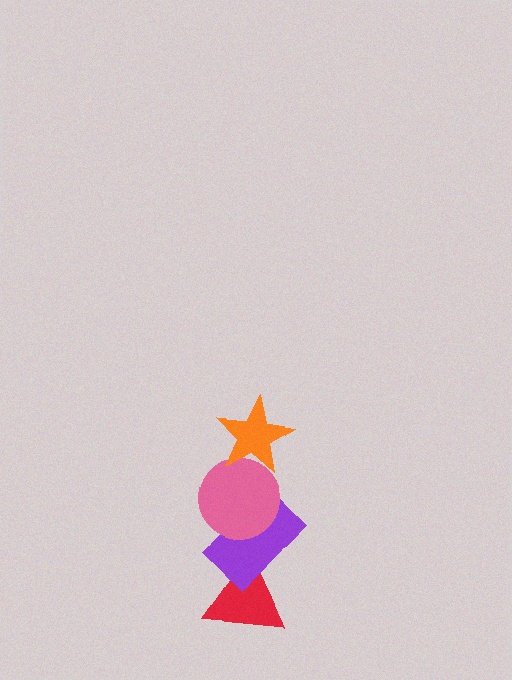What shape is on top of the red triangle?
The purple rectangle is on top of the red triangle.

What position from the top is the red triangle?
The red triangle is 4th from the top.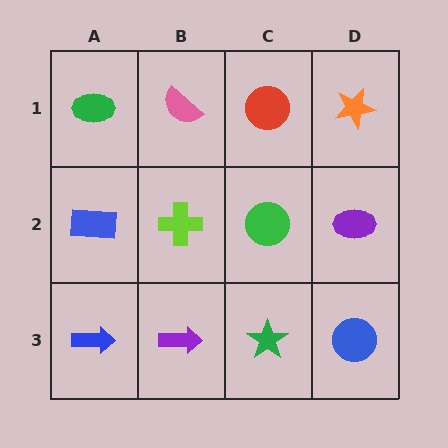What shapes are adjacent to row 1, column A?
A blue rectangle (row 2, column A), a pink semicircle (row 1, column B).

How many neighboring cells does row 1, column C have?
3.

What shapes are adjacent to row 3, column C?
A green circle (row 2, column C), a purple arrow (row 3, column B), a blue circle (row 3, column D).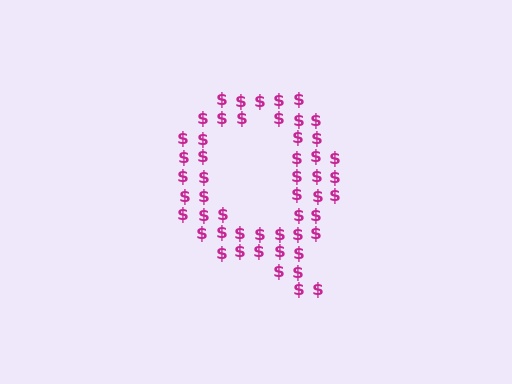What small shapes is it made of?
It is made of small dollar signs.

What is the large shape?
The large shape is the letter Q.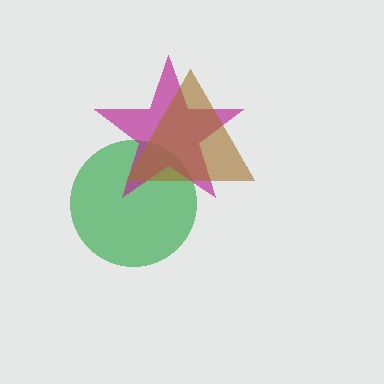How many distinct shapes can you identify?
There are 3 distinct shapes: a green circle, a magenta star, a brown triangle.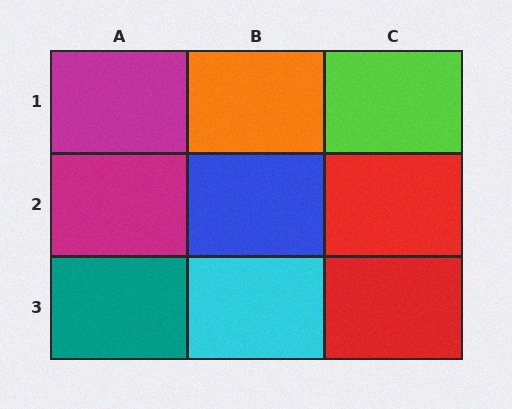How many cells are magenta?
2 cells are magenta.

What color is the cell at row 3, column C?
Red.